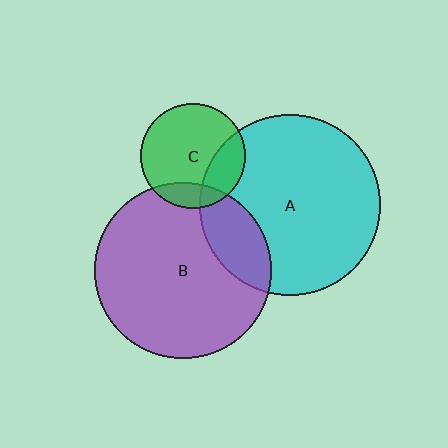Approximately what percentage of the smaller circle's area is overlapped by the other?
Approximately 15%.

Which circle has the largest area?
Circle A (cyan).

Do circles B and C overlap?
Yes.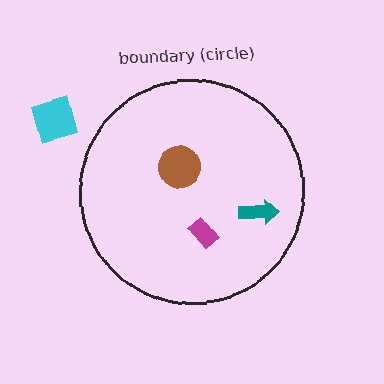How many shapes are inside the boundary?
3 inside, 1 outside.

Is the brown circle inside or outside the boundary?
Inside.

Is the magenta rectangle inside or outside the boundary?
Inside.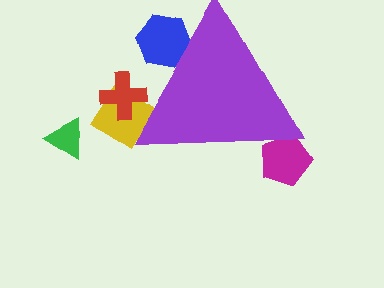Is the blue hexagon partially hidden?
Yes, the blue hexagon is partially hidden behind the purple triangle.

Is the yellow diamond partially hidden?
Yes, the yellow diamond is partially hidden behind the purple triangle.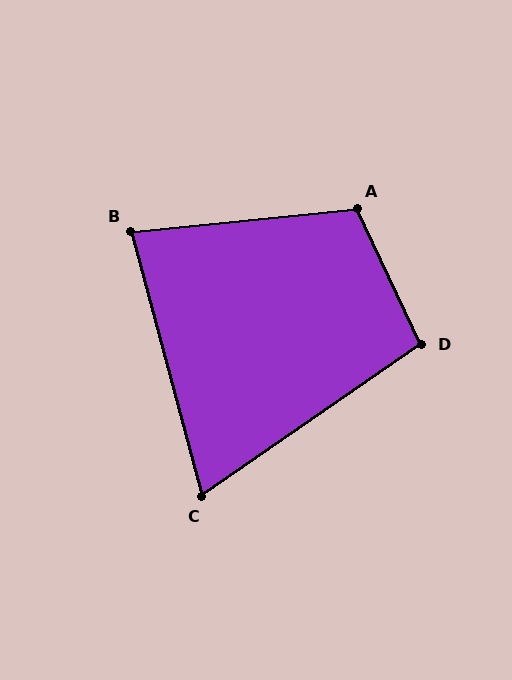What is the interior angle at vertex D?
Approximately 99 degrees (obtuse).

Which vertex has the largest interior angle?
A, at approximately 110 degrees.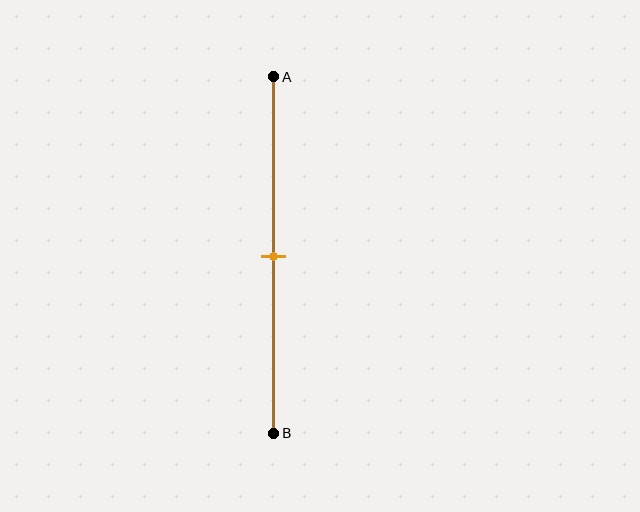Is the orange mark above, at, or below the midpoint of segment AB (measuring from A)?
The orange mark is approximately at the midpoint of segment AB.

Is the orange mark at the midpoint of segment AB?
Yes, the mark is approximately at the midpoint.